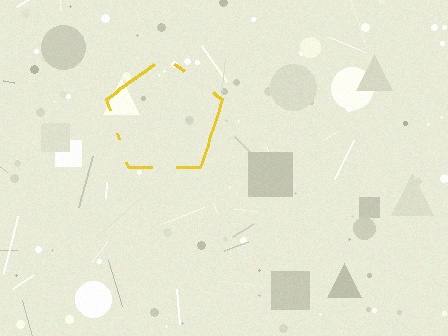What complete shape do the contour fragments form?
The contour fragments form a pentagon.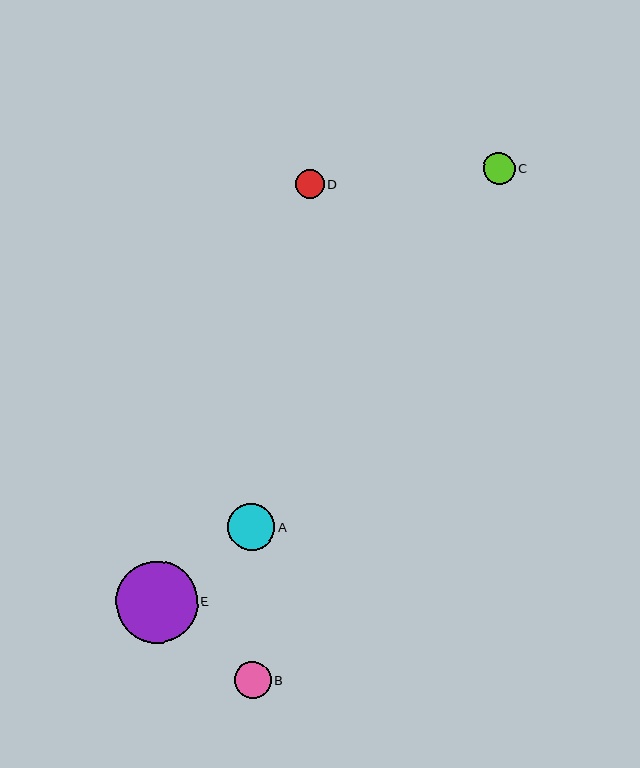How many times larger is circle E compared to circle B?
Circle E is approximately 2.2 times the size of circle B.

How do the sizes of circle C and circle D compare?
Circle C and circle D are approximately the same size.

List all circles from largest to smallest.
From largest to smallest: E, A, B, C, D.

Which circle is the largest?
Circle E is the largest with a size of approximately 81 pixels.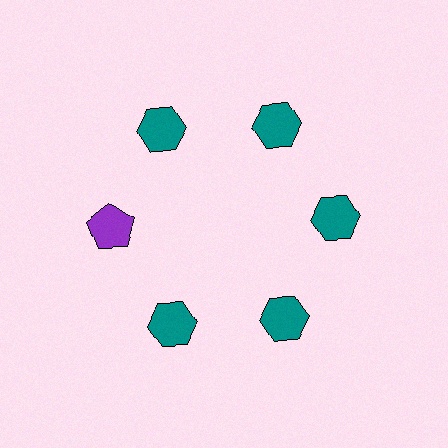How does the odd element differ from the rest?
It differs in both color (purple instead of teal) and shape (pentagon instead of hexagon).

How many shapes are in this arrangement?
There are 6 shapes arranged in a ring pattern.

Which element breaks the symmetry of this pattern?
The purple pentagon at roughly the 9 o'clock position breaks the symmetry. All other shapes are teal hexagons.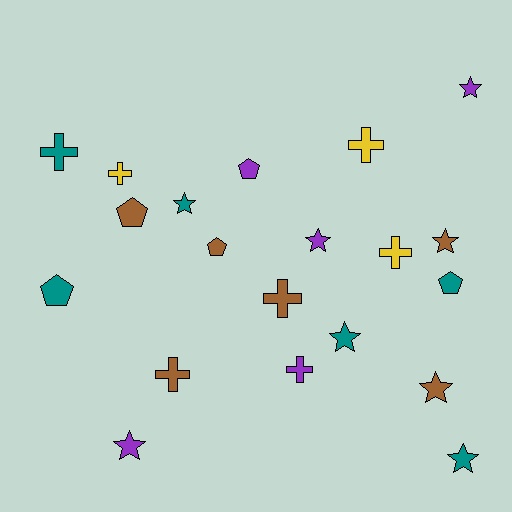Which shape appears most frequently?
Star, with 8 objects.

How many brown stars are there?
There are 2 brown stars.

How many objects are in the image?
There are 20 objects.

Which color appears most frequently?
Teal, with 6 objects.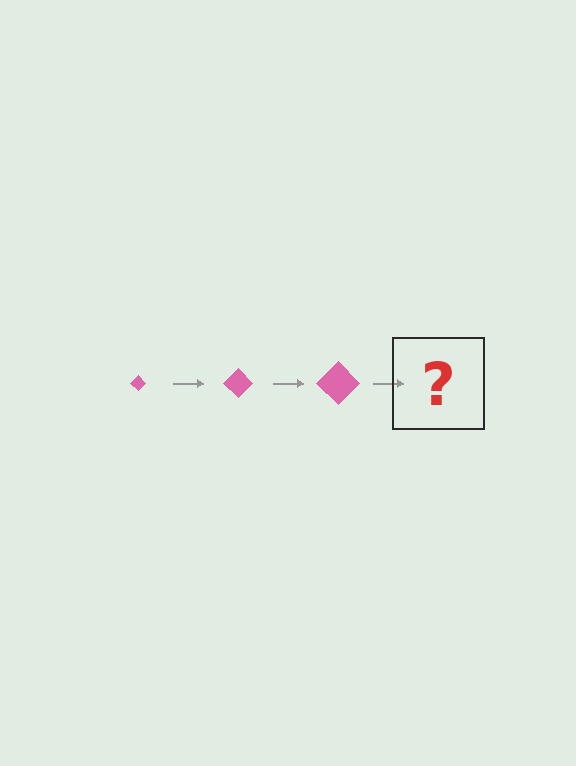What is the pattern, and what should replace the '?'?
The pattern is that the diamond gets progressively larger each step. The '?' should be a pink diamond, larger than the previous one.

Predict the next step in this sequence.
The next step is a pink diamond, larger than the previous one.